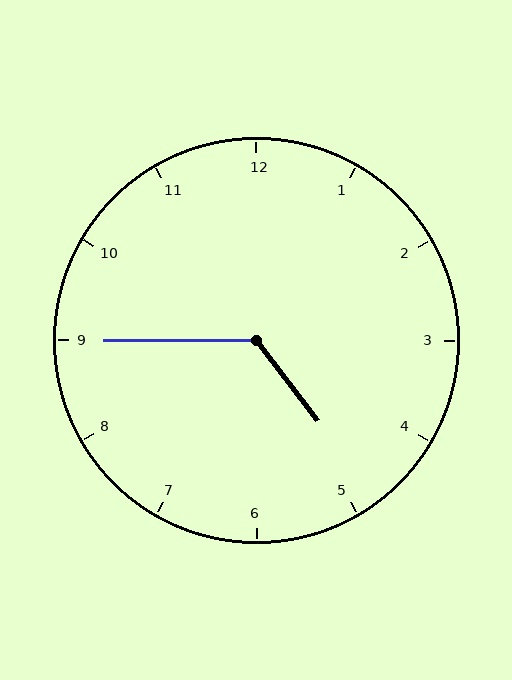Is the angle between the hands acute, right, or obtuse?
It is obtuse.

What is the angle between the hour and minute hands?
Approximately 128 degrees.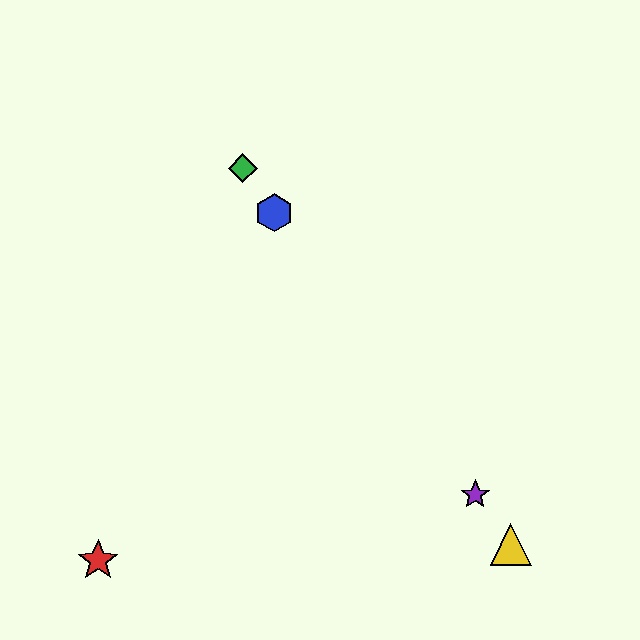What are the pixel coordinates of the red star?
The red star is at (98, 560).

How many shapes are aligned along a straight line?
4 shapes (the blue hexagon, the green diamond, the yellow triangle, the purple star) are aligned along a straight line.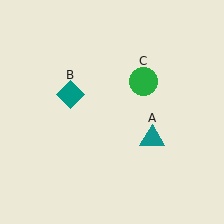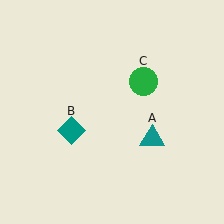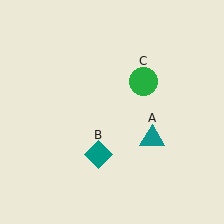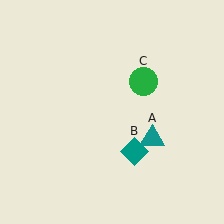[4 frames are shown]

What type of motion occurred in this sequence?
The teal diamond (object B) rotated counterclockwise around the center of the scene.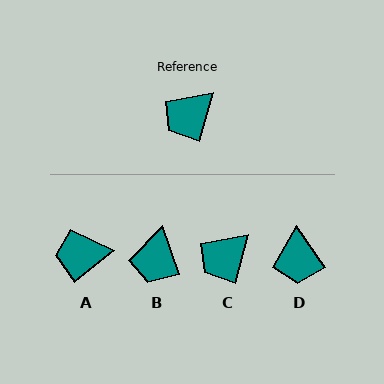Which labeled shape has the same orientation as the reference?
C.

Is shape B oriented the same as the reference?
No, it is off by about 35 degrees.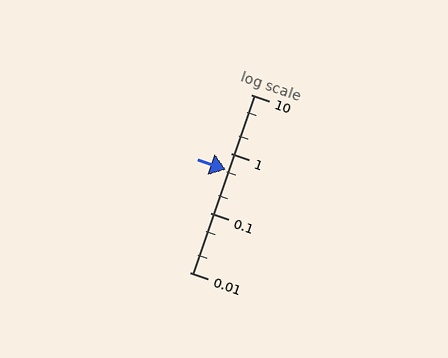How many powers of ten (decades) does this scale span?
The scale spans 3 decades, from 0.01 to 10.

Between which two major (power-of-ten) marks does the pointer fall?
The pointer is between 0.1 and 1.